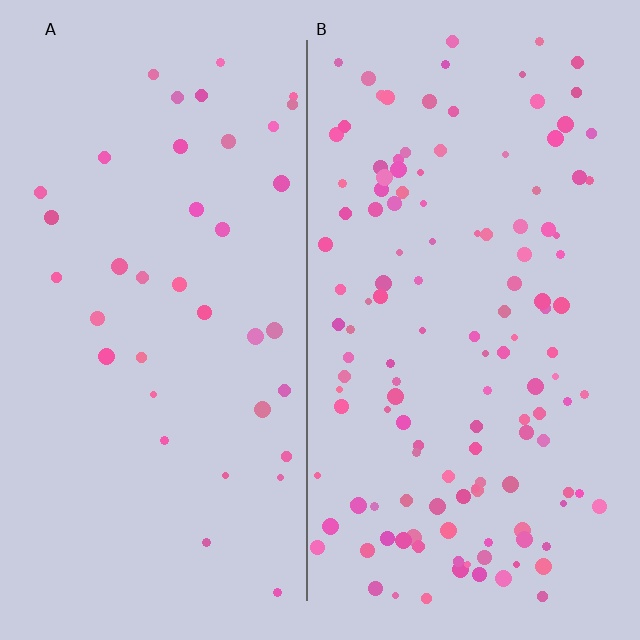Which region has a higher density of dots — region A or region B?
B (the right).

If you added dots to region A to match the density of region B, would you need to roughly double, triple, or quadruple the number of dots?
Approximately triple.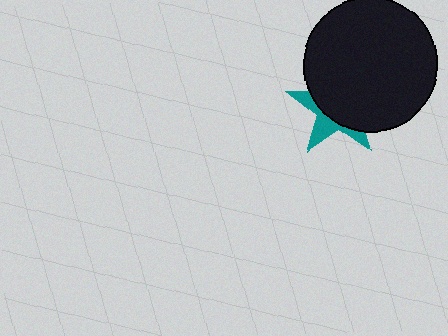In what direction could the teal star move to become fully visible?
The teal star could move toward the lower-left. That would shift it out from behind the black circle entirely.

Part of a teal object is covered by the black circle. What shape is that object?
It is a star.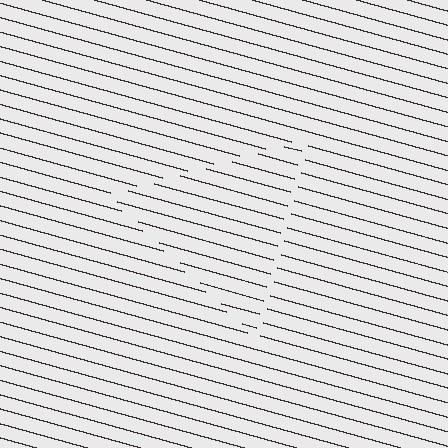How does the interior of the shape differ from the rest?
The interior of the shape contains the same grating, shifted by half a period — the contour is defined by the phase discontinuity where line-ends from the inner and outer gratings abut.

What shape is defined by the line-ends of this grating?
An illusory triangle. The interior of the shape contains the same grating, shifted by half a period — the contour is defined by the phase discontinuity where line-ends from the inner and outer gratings abut.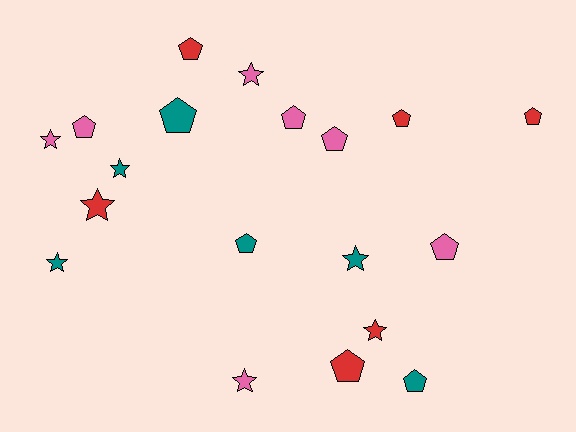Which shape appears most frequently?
Pentagon, with 11 objects.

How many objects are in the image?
There are 19 objects.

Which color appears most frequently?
Pink, with 7 objects.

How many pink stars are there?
There are 3 pink stars.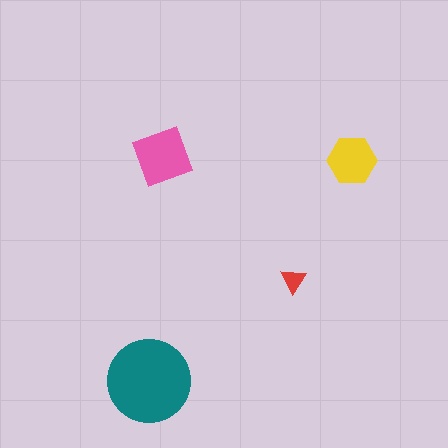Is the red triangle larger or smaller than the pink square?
Smaller.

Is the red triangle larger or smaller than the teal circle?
Smaller.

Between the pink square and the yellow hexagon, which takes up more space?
The pink square.